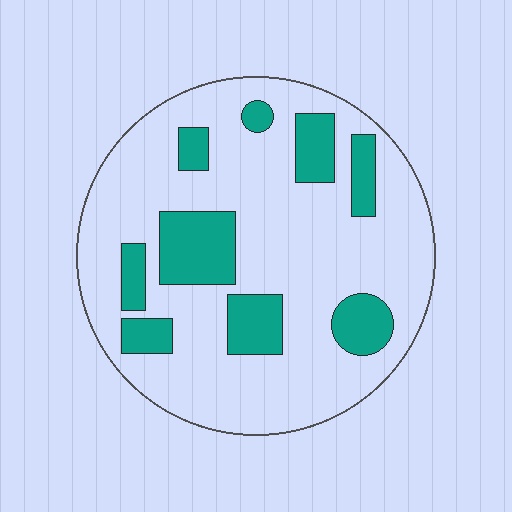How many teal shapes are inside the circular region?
9.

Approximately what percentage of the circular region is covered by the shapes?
Approximately 20%.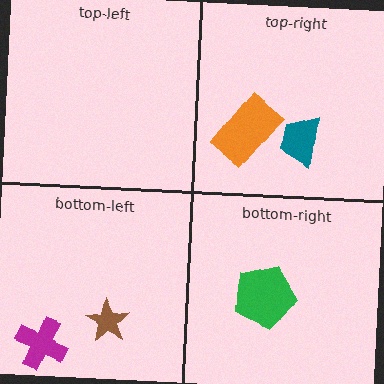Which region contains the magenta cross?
The bottom-left region.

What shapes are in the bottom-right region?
The green pentagon.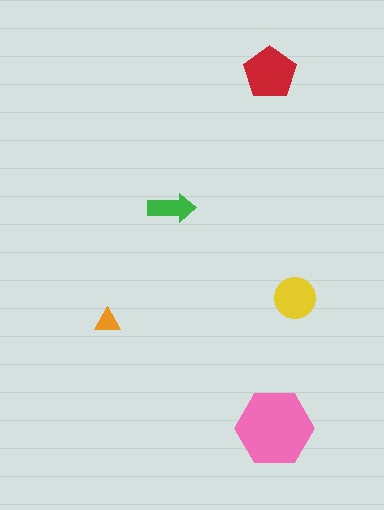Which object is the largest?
The pink hexagon.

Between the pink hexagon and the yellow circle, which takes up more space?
The pink hexagon.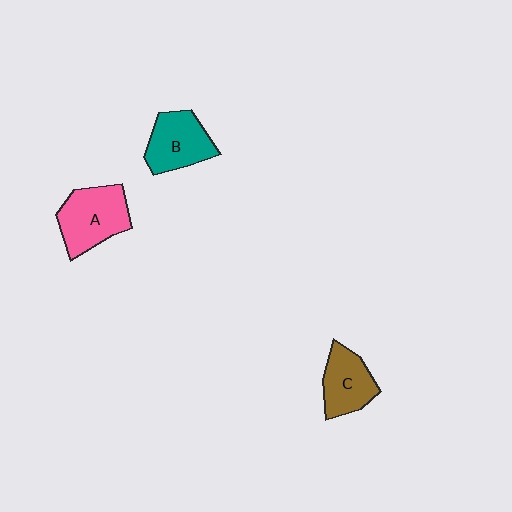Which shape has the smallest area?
Shape C (brown).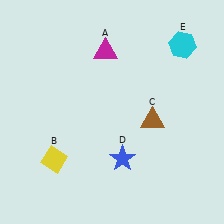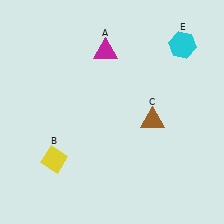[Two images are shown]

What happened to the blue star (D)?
The blue star (D) was removed in Image 2. It was in the bottom-right area of Image 1.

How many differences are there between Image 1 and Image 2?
There is 1 difference between the two images.